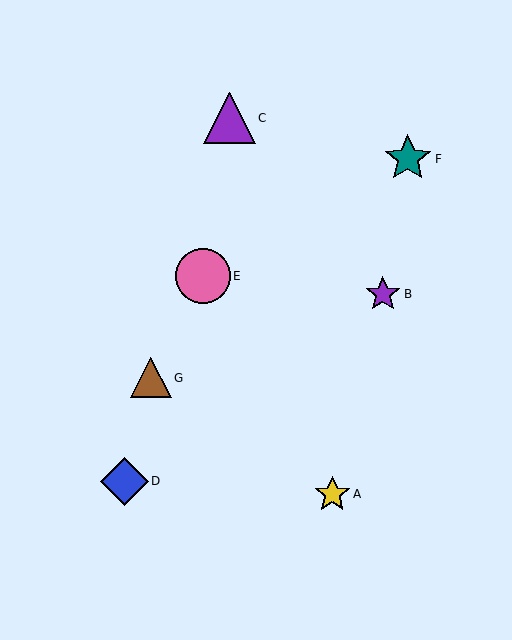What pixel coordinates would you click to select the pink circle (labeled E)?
Click at (203, 276) to select the pink circle E.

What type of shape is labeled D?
Shape D is a blue diamond.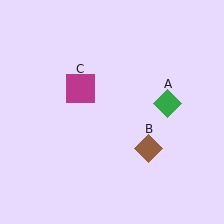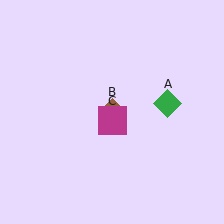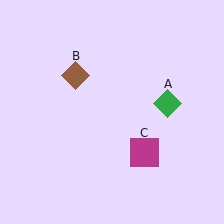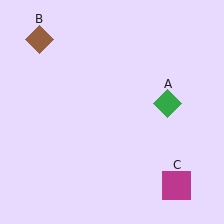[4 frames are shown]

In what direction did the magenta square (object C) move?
The magenta square (object C) moved down and to the right.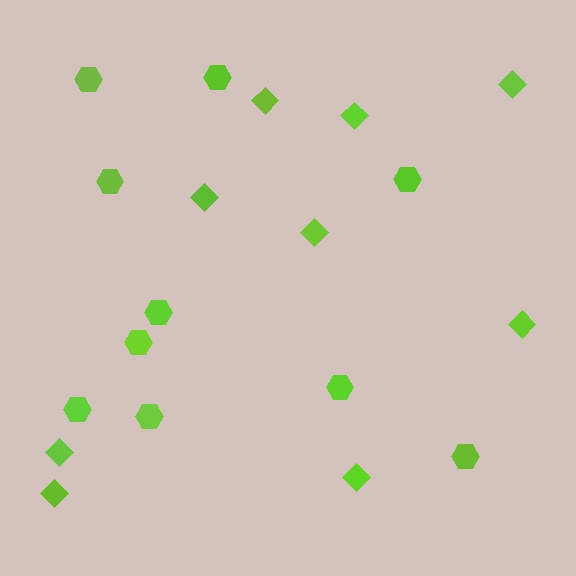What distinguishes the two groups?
There are 2 groups: one group of hexagons (10) and one group of diamonds (9).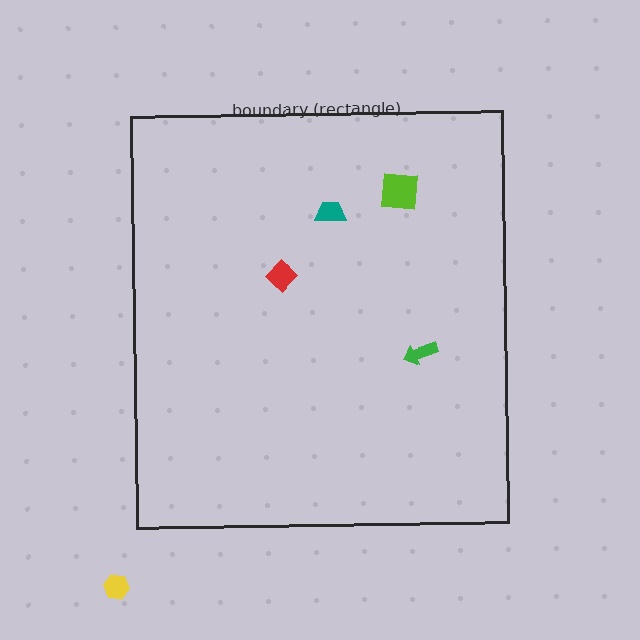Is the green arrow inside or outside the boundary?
Inside.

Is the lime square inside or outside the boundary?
Inside.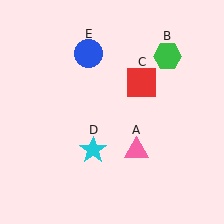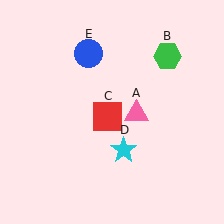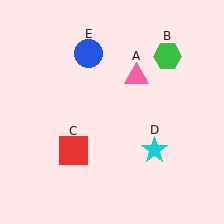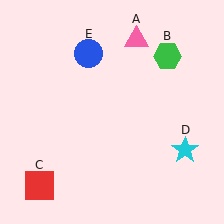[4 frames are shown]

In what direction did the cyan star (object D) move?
The cyan star (object D) moved right.